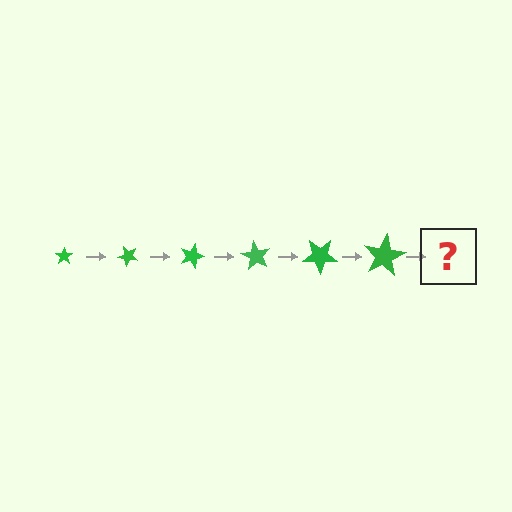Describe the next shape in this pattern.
It should be a star, larger than the previous one and rotated 270 degrees from the start.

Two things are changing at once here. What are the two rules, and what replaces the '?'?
The two rules are that the star grows larger each step and it rotates 45 degrees each step. The '?' should be a star, larger than the previous one and rotated 270 degrees from the start.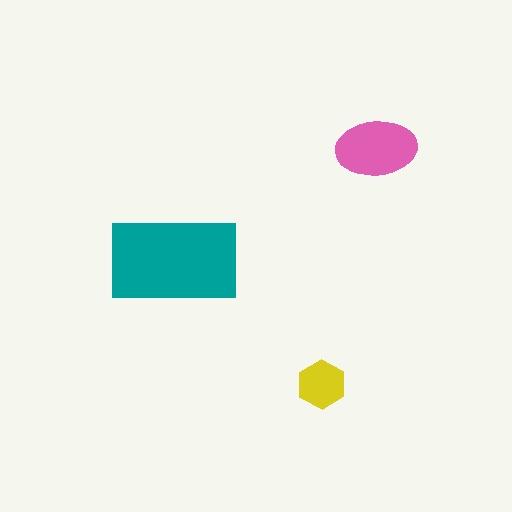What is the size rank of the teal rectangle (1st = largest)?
1st.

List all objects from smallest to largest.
The yellow hexagon, the pink ellipse, the teal rectangle.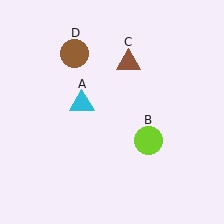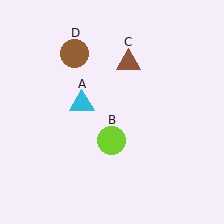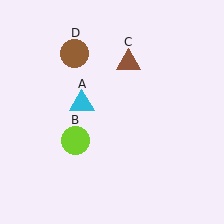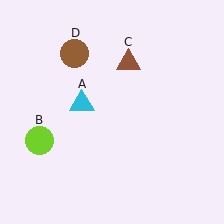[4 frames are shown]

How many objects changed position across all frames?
1 object changed position: lime circle (object B).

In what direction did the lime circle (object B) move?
The lime circle (object B) moved left.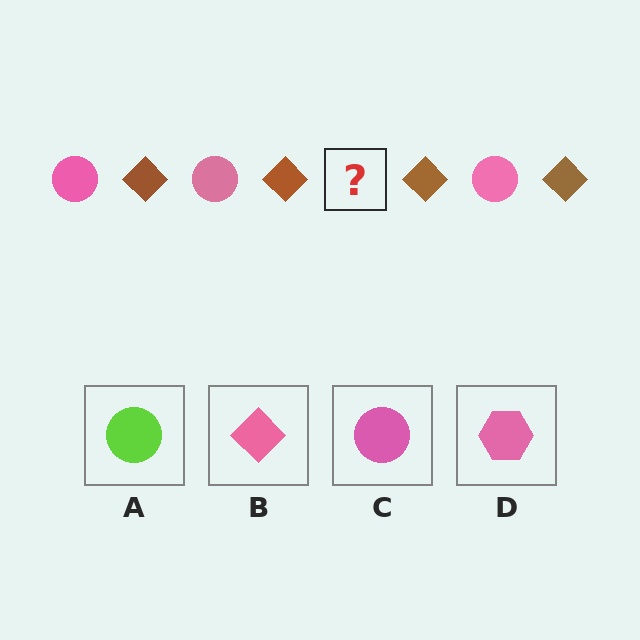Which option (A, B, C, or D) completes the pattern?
C.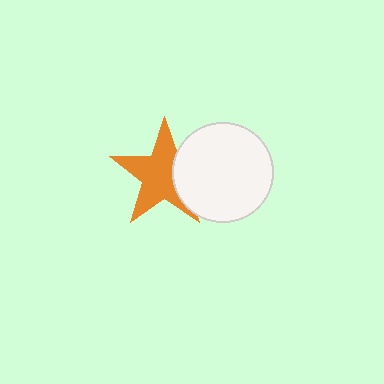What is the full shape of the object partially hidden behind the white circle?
The partially hidden object is an orange star.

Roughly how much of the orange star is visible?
Most of it is visible (roughly 70%).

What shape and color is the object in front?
The object in front is a white circle.